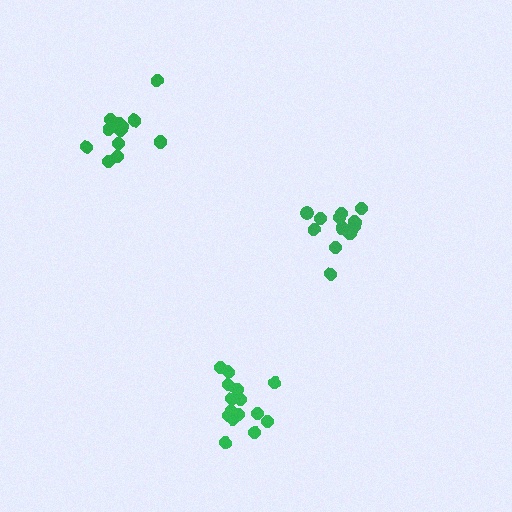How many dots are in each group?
Group 1: 12 dots, Group 2: 13 dots, Group 3: 15 dots (40 total).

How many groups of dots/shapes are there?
There are 3 groups.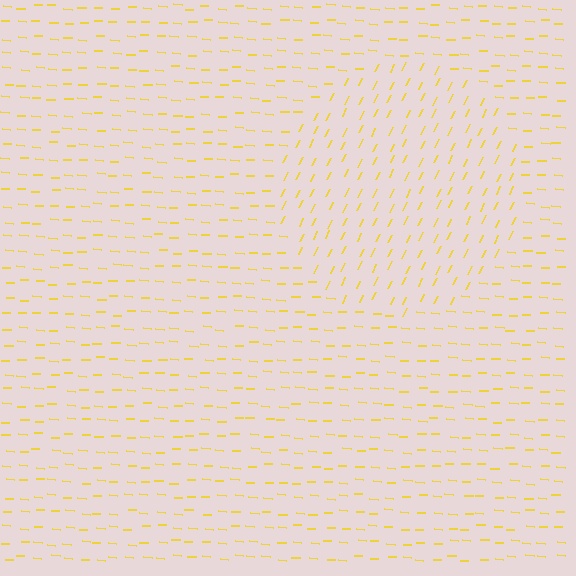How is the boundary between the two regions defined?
The boundary is defined purely by a change in line orientation (approximately 67 degrees difference). All lines are the same color and thickness.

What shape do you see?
I see a circle.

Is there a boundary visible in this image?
Yes, there is a texture boundary formed by a change in line orientation.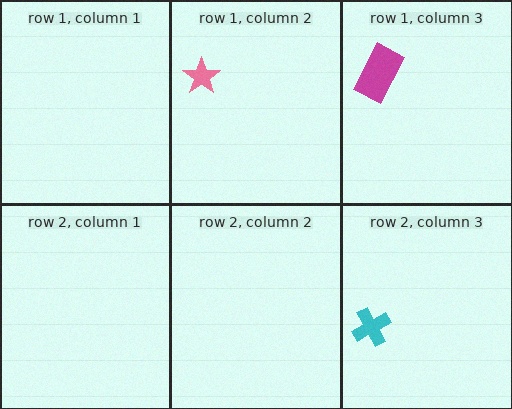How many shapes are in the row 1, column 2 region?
1.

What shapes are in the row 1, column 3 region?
The magenta rectangle.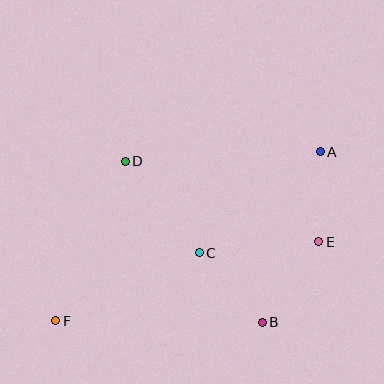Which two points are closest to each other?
Points A and E are closest to each other.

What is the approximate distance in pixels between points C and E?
The distance between C and E is approximately 120 pixels.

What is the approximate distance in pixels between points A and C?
The distance between A and C is approximately 158 pixels.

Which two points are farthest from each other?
Points A and F are farthest from each other.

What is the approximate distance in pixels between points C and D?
The distance between C and D is approximately 118 pixels.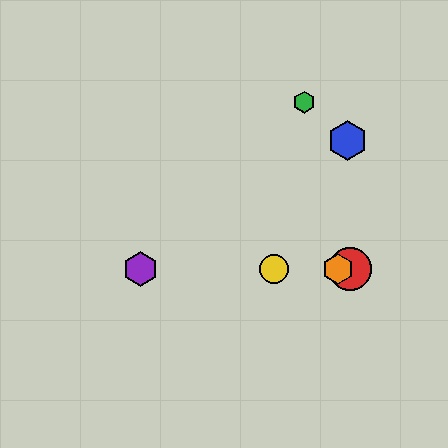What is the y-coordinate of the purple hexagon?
The purple hexagon is at y≈269.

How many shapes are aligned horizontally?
4 shapes (the red circle, the yellow circle, the purple hexagon, the orange hexagon) are aligned horizontally.